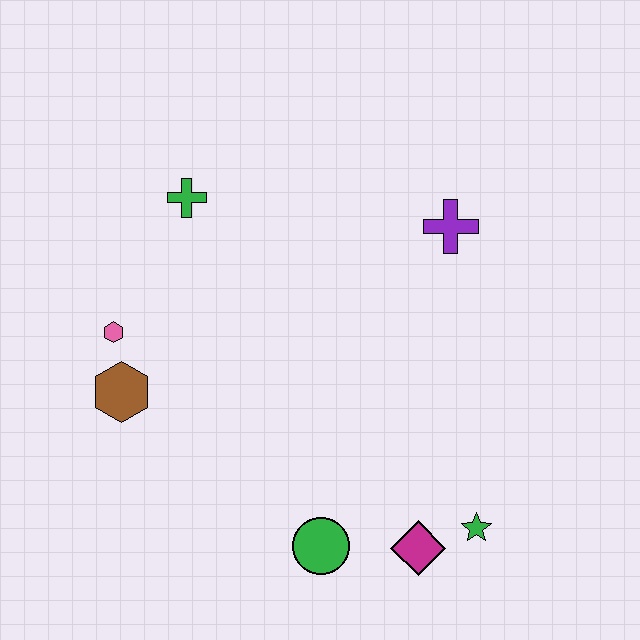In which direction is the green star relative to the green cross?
The green star is below the green cross.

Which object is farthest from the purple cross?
The brown hexagon is farthest from the purple cross.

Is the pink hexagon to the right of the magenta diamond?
No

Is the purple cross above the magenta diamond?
Yes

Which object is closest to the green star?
The magenta diamond is closest to the green star.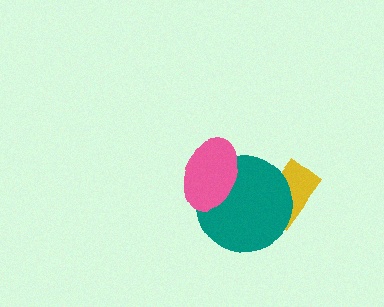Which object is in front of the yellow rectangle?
The teal circle is in front of the yellow rectangle.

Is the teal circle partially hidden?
Yes, it is partially covered by another shape.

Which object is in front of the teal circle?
The pink ellipse is in front of the teal circle.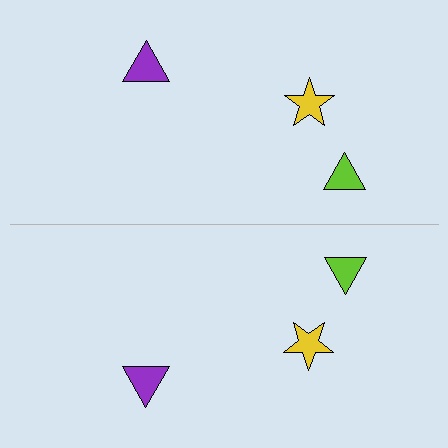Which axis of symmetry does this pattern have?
The pattern has a horizontal axis of symmetry running through the center of the image.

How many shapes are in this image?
There are 6 shapes in this image.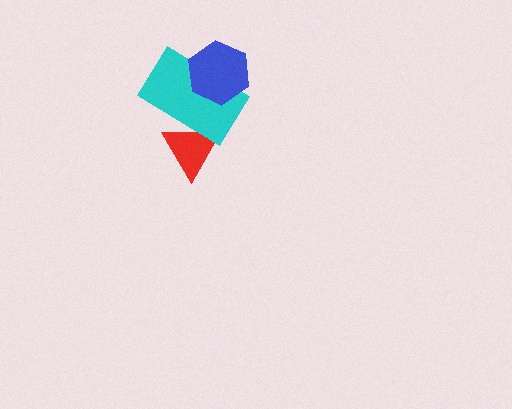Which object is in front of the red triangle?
The cyan rectangle is in front of the red triangle.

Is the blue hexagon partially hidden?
No, no other shape covers it.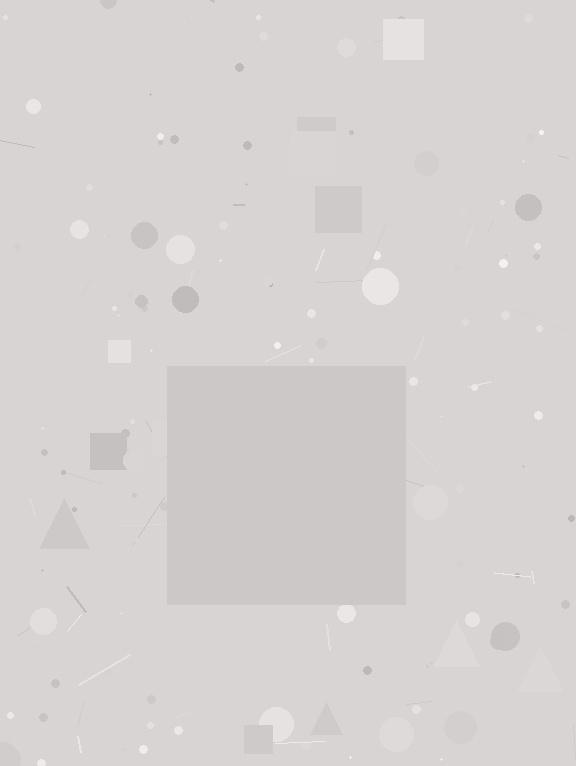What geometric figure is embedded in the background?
A square is embedded in the background.